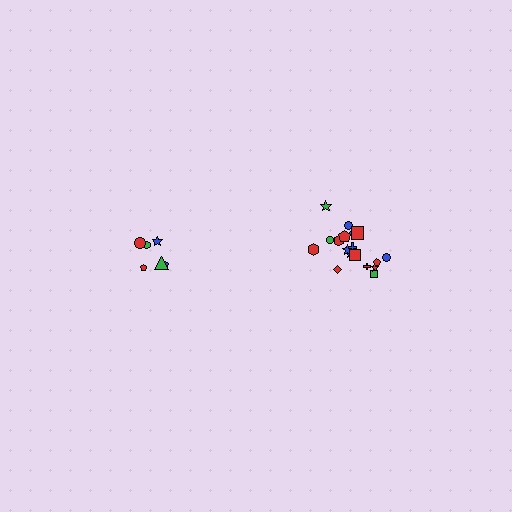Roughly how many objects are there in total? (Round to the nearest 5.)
Roughly 25 objects in total.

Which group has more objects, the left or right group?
The right group.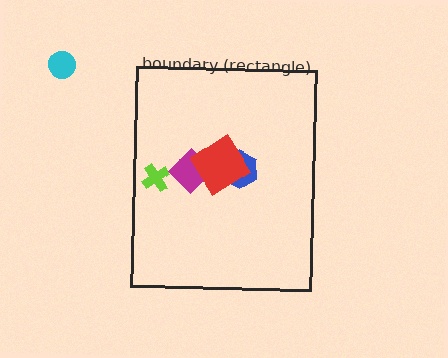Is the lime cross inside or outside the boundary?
Inside.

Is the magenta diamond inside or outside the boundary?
Inside.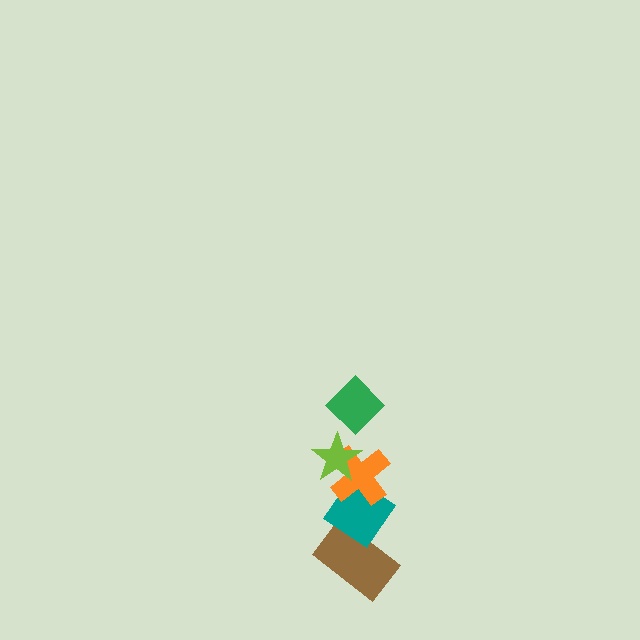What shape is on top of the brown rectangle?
The teal diamond is on top of the brown rectangle.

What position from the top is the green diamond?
The green diamond is 1st from the top.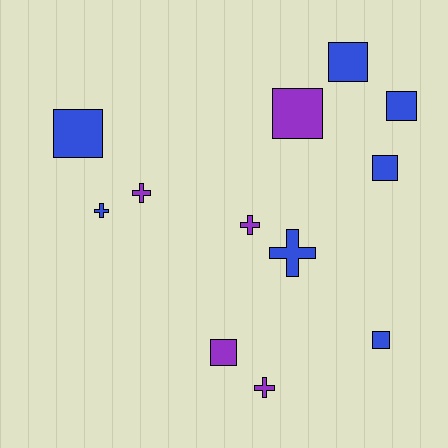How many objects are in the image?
There are 12 objects.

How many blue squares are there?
There are 5 blue squares.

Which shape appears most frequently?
Square, with 7 objects.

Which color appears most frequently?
Blue, with 7 objects.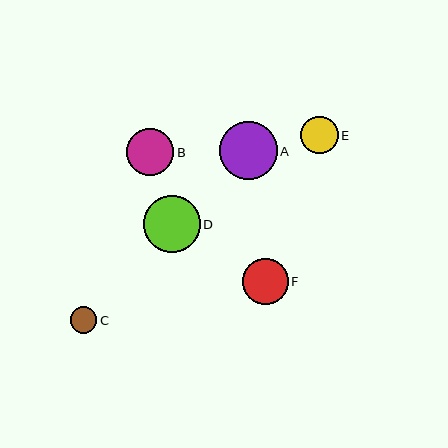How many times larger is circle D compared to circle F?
Circle D is approximately 1.2 times the size of circle F.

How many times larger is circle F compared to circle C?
Circle F is approximately 1.7 times the size of circle C.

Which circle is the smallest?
Circle C is the smallest with a size of approximately 27 pixels.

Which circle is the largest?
Circle A is the largest with a size of approximately 58 pixels.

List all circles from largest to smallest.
From largest to smallest: A, D, B, F, E, C.